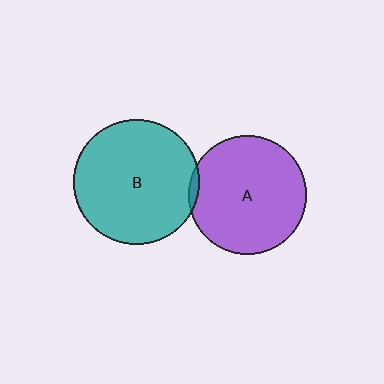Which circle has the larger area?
Circle B (teal).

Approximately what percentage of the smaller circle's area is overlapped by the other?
Approximately 5%.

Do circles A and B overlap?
Yes.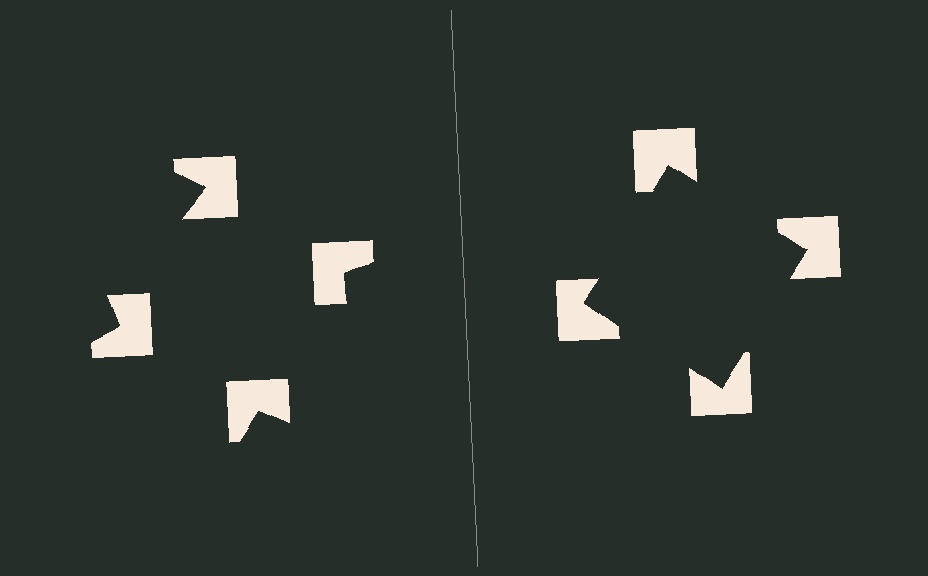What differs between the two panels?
The notched squares are positioned identically on both sides; only the wedge orientations differ. On the right they align to a square; on the left they are misaligned.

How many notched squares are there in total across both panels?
8 — 4 on each side.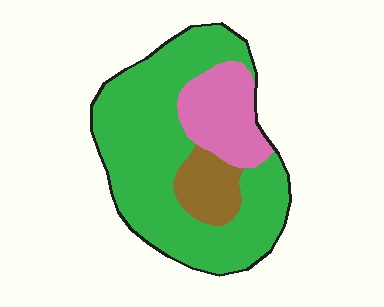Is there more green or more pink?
Green.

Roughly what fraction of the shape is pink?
Pink covers around 20% of the shape.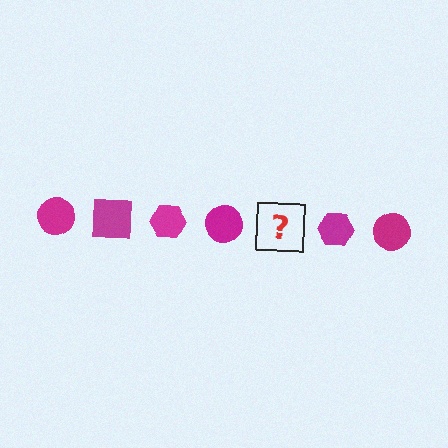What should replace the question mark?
The question mark should be replaced with a magenta square.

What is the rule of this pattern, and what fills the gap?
The rule is that the pattern cycles through circle, square, hexagon shapes in magenta. The gap should be filled with a magenta square.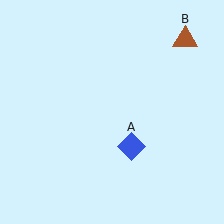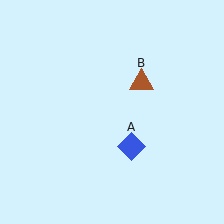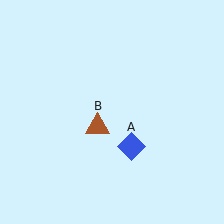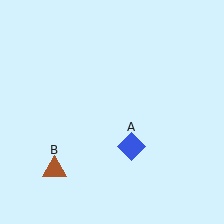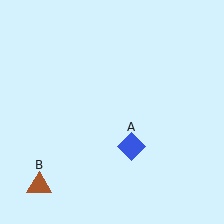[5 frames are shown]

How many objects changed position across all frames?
1 object changed position: brown triangle (object B).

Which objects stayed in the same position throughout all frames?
Blue diamond (object A) remained stationary.